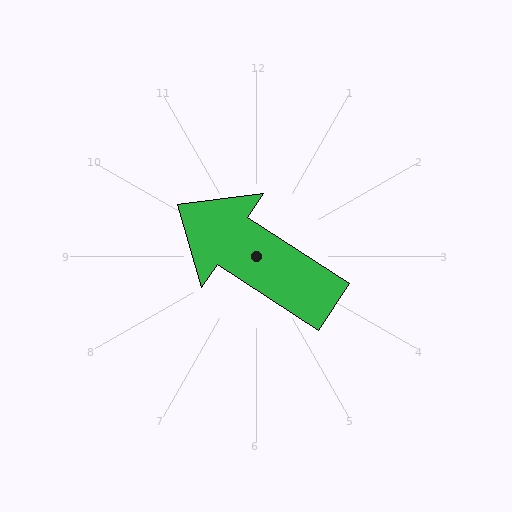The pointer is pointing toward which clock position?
Roughly 10 o'clock.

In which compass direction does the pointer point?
Northwest.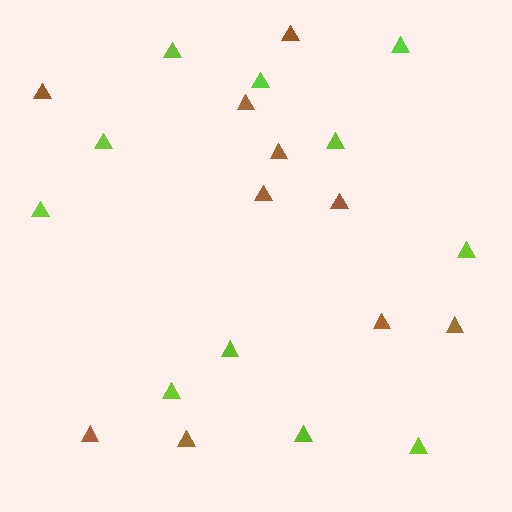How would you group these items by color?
There are 2 groups: one group of lime triangles (11) and one group of brown triangles (10).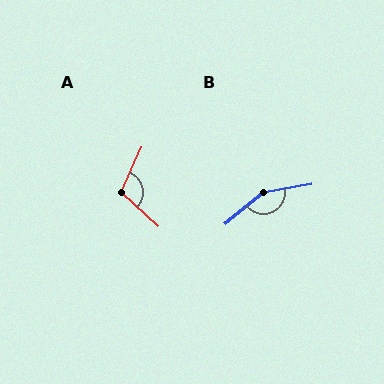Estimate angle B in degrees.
Approximately 151 degrees.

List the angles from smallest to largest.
A (108°), B (151°).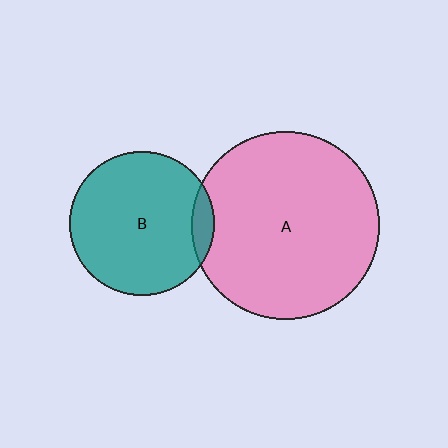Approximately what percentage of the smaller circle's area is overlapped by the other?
Approximately 10%.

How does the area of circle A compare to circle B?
Approximately 1.7 times.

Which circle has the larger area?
Circle A (pink).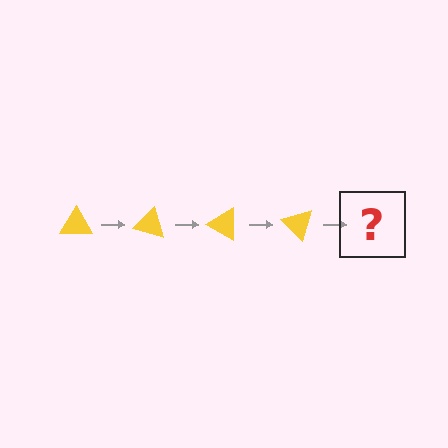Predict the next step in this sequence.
The next step is a yellow triangle rotated 60 degrees.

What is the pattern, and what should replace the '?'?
The pattern is that the triangle rotates 15 degrees each step. The '?' should be a yellow triangle rotated 60 degrees.